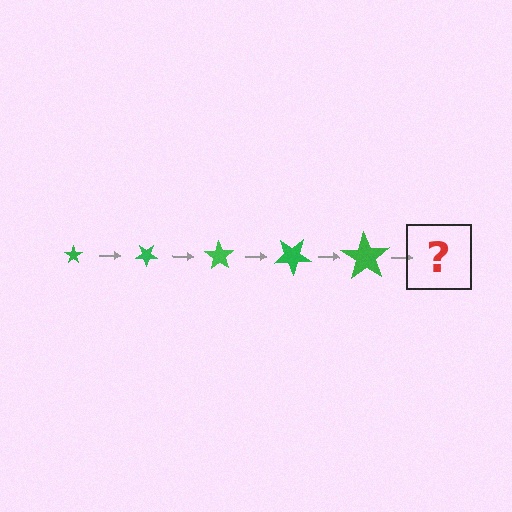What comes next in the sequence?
The next element should be a star, larger than the previous one and rotated 175 degrees from the start.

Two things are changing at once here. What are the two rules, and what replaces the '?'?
The two rules are that the star grows larger each step and it rotates 35 degrees each step. The '?' should be a star, larger than the previous one and rotated 175 degrees from the start.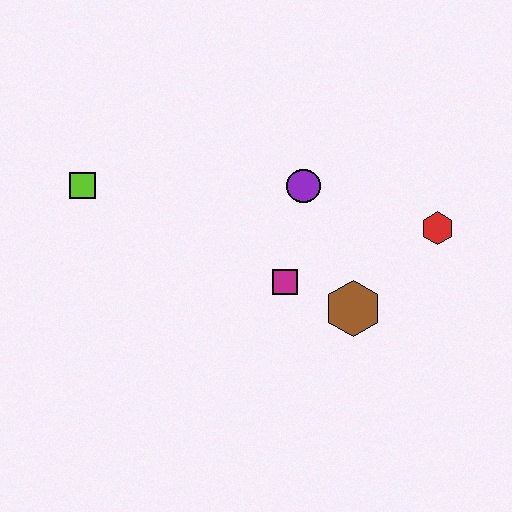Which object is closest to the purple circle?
The magenta square is closest to the purple circle.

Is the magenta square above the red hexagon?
No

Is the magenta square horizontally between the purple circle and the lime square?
Yes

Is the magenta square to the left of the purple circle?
Yes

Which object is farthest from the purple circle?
The lime square is farthest from the purple circle.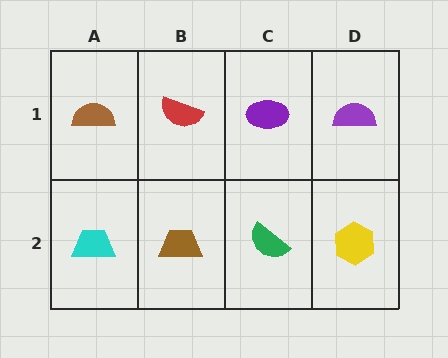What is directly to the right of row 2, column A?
A brown trapezoid.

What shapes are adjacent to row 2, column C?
A purple ellipse (row 1, column C), a brown trapezoid (row 2, column B), a yellow hexagon (row 2, column D).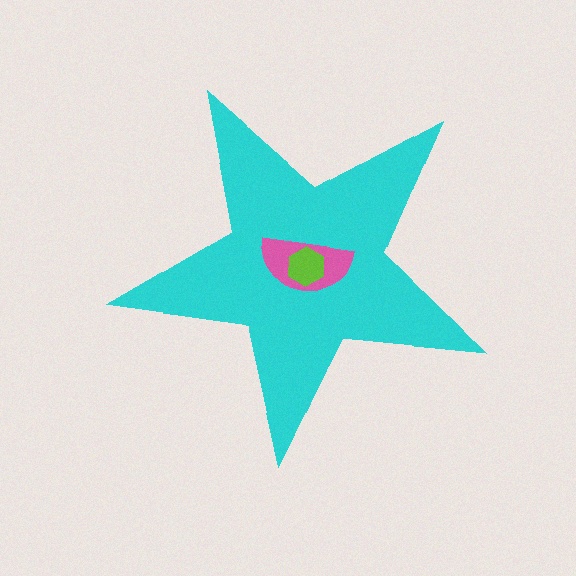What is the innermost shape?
The lime hexagon.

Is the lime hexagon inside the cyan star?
Yes.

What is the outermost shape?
The cyan star.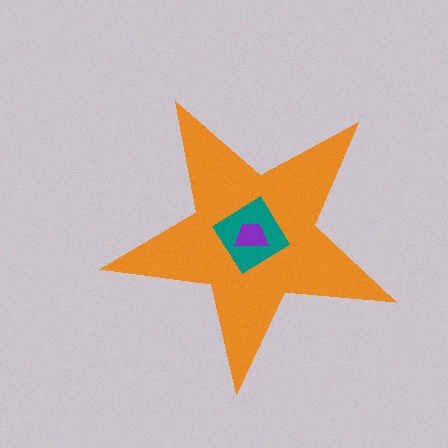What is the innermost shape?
The purple trapezoid.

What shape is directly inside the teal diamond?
The purple trapezoid.